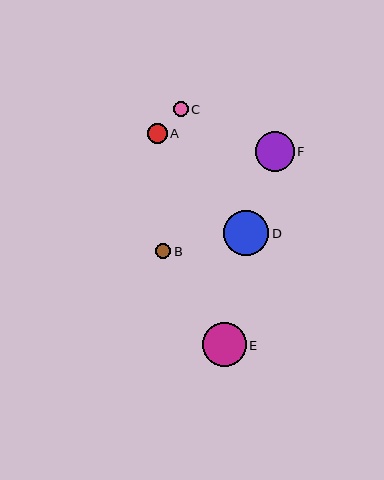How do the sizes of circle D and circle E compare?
Circle D and circle E are approximately the same size.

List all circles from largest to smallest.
From largest to smallest: D, E, F, A, B, C.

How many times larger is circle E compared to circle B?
Circle E is approximately 2.8 times the size of circle B.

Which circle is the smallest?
Circle C is the smallest with a size of approximately 15 pixels.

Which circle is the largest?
Circle D is the largest with a size of approximately 45 pixels.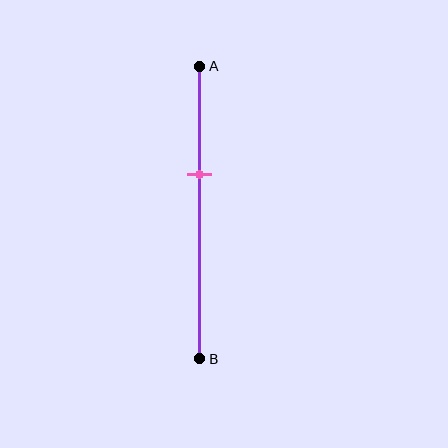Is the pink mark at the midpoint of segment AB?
No, the mark is at about 35% from A, not at the 50% midpoint.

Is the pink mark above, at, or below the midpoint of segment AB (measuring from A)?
The pink mark is above the midpoint of segment AB.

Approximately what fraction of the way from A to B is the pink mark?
The pink mark is approximately 35% of the way from A to B.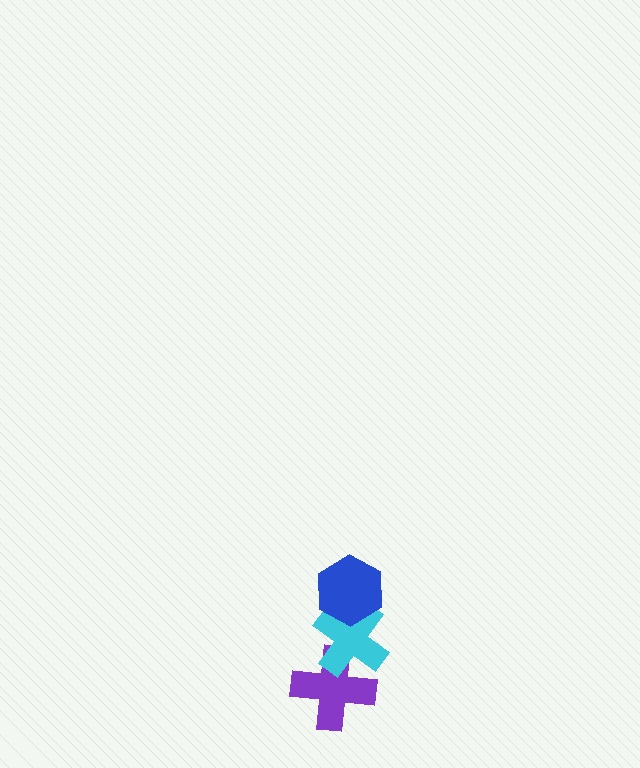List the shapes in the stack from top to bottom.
From top to bottom: the blue hexagon, the cyan cross, the purple cross.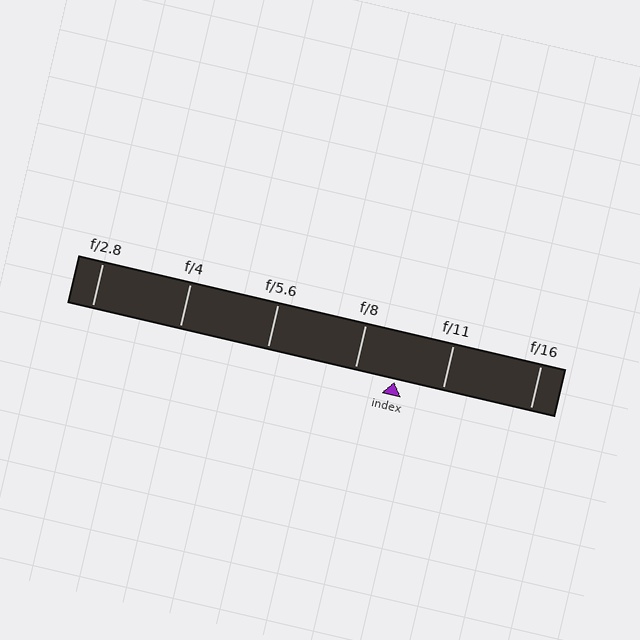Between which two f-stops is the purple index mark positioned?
The index mark is between f/8 and f/11.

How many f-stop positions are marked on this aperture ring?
There are 6 f-stop positions marked.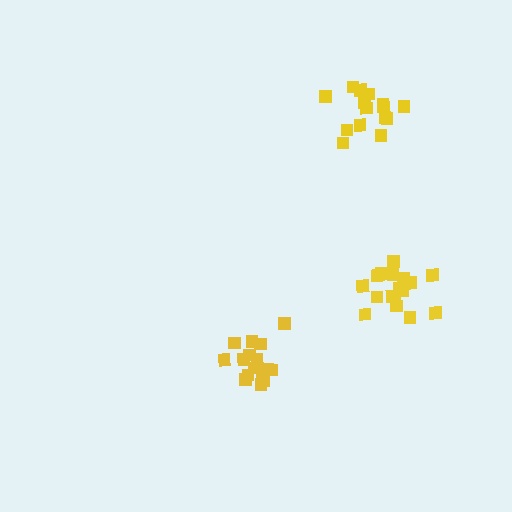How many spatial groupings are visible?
There are 3 spatial groupings.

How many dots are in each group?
Group 1: 16 dots, Group 2: 20 dots, Group 3: 15 dots (51 total).